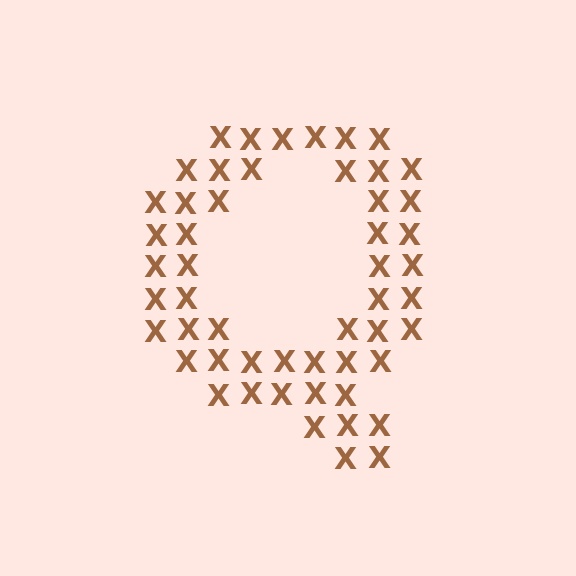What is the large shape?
The large shape is the letter Q.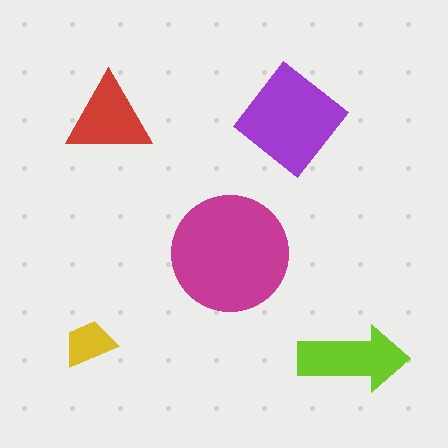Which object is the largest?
The magenta circle.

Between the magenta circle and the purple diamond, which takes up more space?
The magenta circle.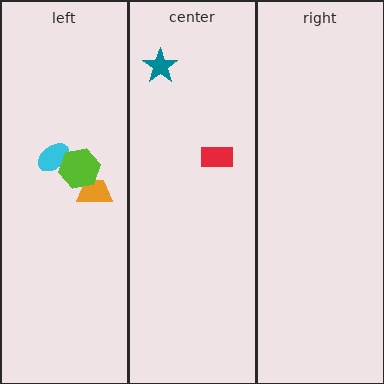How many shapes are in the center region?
2.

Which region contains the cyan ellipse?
The left region.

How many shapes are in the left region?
3.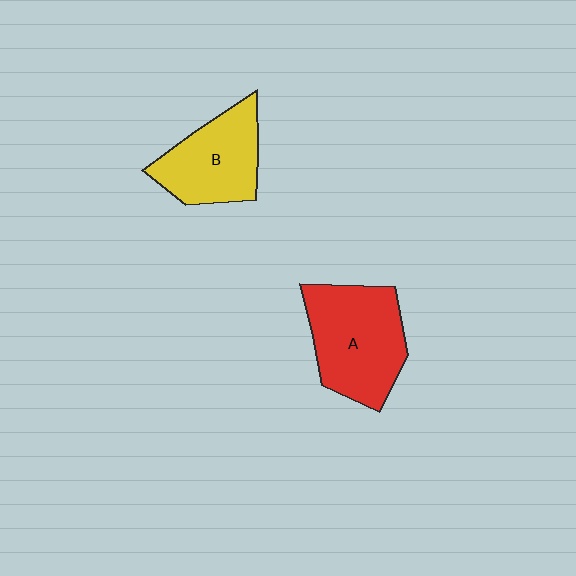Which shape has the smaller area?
Shape B (yellow).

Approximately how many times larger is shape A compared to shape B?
Approximately 1.2 times.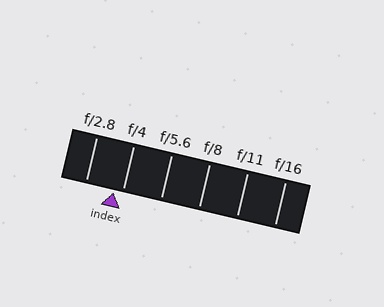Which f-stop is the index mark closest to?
The index mark is closest to f/4.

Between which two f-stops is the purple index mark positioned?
The index mark is between f/2.8 and f/4.